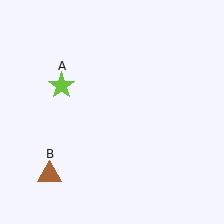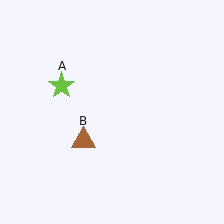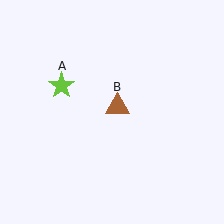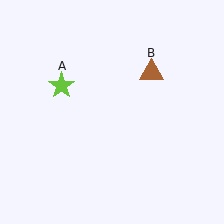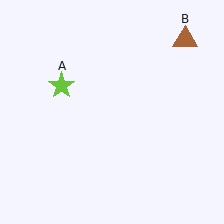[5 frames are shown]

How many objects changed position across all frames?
1 object changed position: brown triangle (object B).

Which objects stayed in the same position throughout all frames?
Lime star (object A) remained stationary.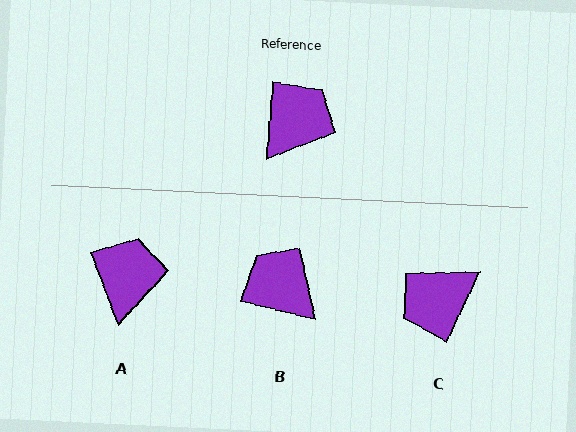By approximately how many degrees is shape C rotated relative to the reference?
Approximately 160 degrees counter-clockwise.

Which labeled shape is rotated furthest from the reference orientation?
C, about 160 degrees away.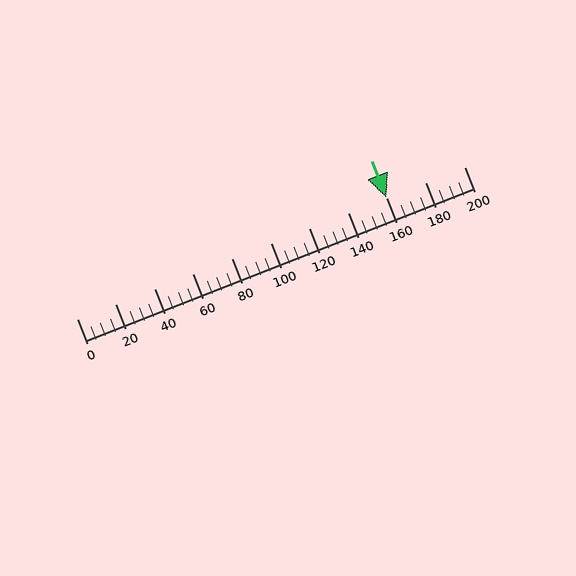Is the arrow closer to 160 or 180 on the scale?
The arrow is closer to 160.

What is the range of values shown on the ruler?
The ruler shows values from 0 to 200.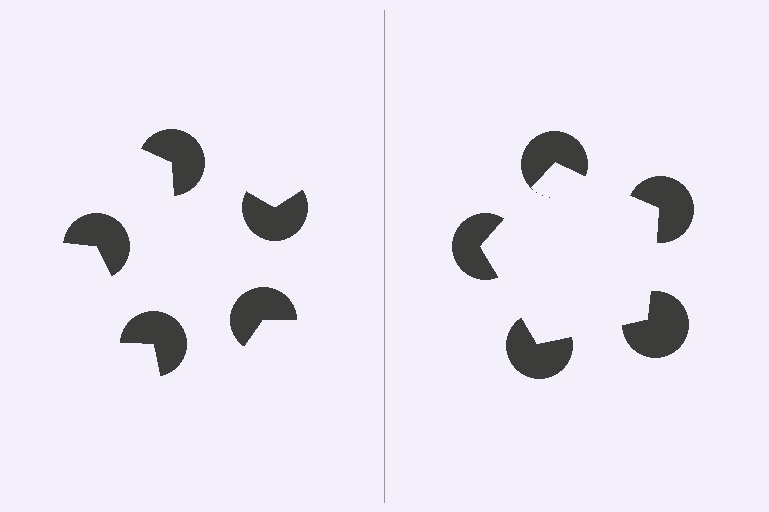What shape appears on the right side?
An illusory pentagon.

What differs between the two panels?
The pac-man discs are positioned identically on both sides; only the wedge orientations differ. On the right they align to a pentagon; on the left they are misaligned.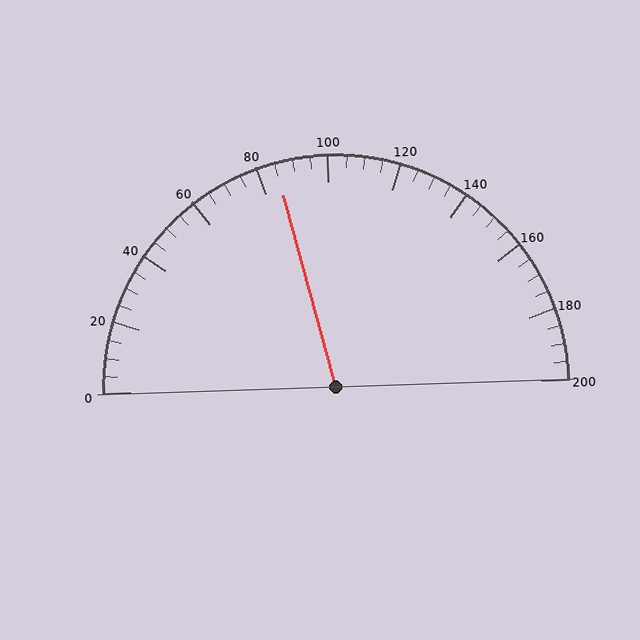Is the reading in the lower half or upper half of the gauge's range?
The reading is in the lower half of the range (0 to 200).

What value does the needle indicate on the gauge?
The needle indicates approximately 85.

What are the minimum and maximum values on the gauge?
The gauge ranges from 0 to 200.